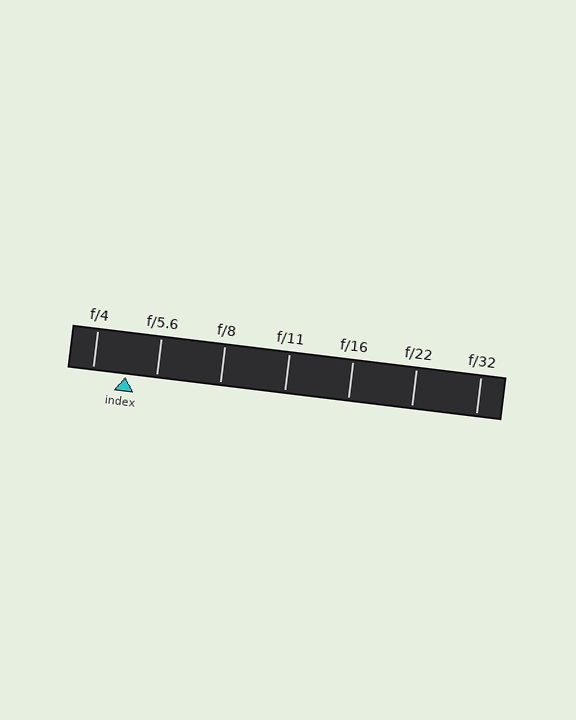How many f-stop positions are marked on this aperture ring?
There are 7 f-stop positions marked.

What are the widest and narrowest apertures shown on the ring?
The widest aperture shown is f/4 and the narrowest is f/32.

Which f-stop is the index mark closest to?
The index mark is closest to f/5.6.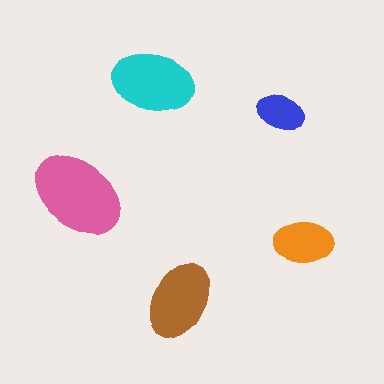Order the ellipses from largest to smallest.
the pink one, the cyan one, the brown one, the orange one, the blue one.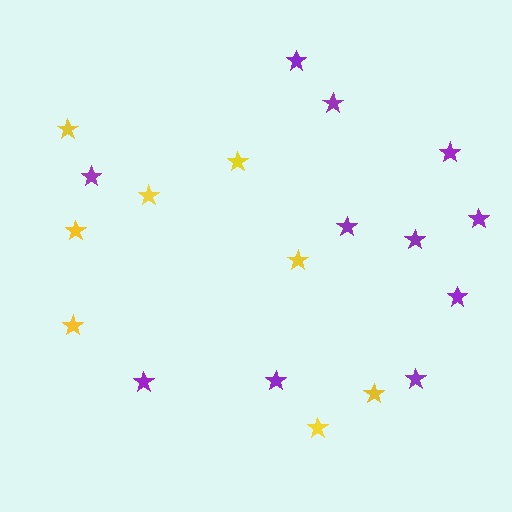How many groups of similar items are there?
There are 2 groups: one group of purple stars (11) and one group of yellow stars (8).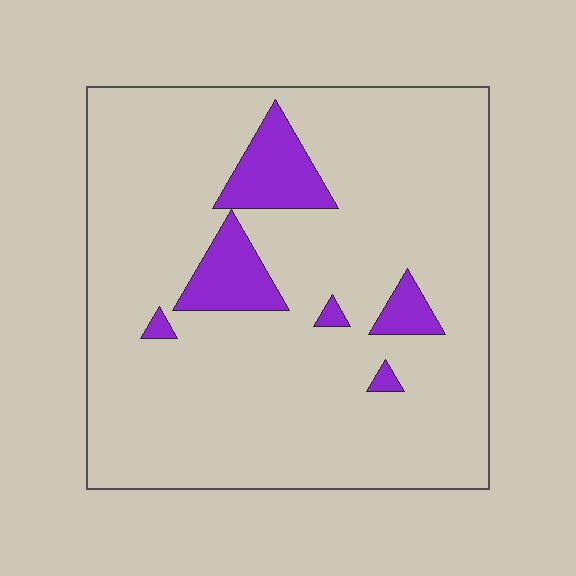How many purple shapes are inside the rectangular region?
6.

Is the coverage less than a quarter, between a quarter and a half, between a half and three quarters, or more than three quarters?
Less than a quarter.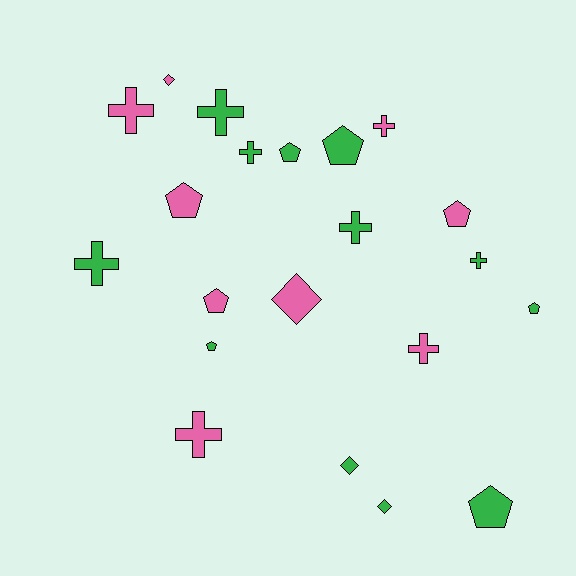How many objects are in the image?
There are 21 objects.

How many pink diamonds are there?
There are 2 pink diamonds.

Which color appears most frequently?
Green, with 12 objects.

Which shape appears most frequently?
Cross, with 9 objects.